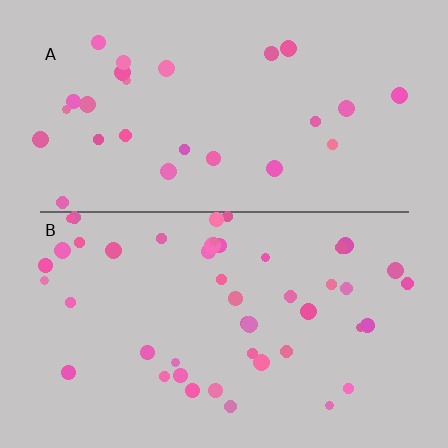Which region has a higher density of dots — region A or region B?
B (the bottom).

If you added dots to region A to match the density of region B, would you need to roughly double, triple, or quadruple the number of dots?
Approximately double.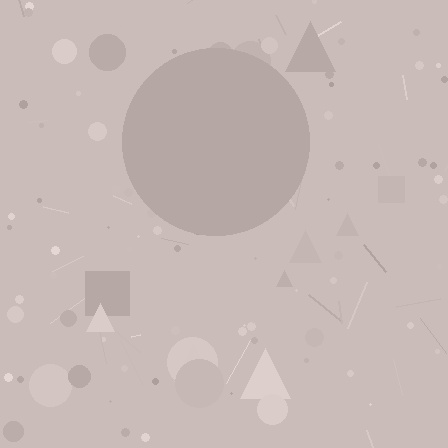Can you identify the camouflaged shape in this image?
The camouflaged shape is a circle.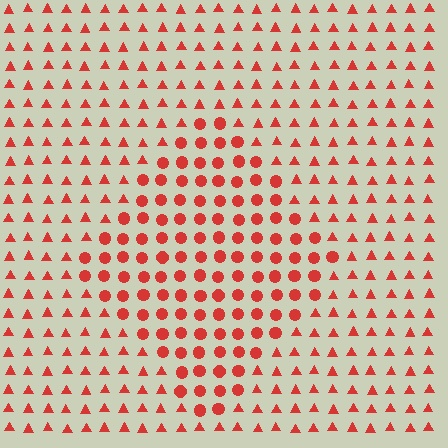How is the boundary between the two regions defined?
The boundary is defined by a change in element shape: circles inside vs. triangles outside. All elements share the same color and spacing.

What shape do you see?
I see a diamond.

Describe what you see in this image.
The image is filled with small red elements arranged in a uniform grid. A diamond-shaped region contains circles, while the surrounding area contains triangles. The boundary is defined purely by the change in element shape.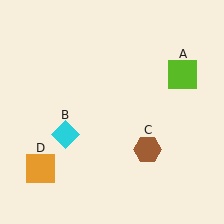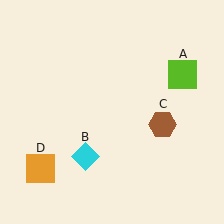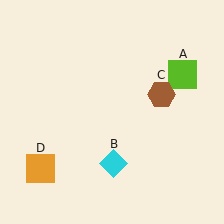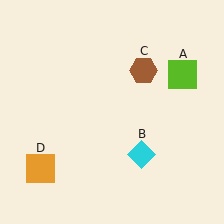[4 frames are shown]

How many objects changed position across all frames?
2 objects changed position: cyan diamond (object B), brown hexagon (object C).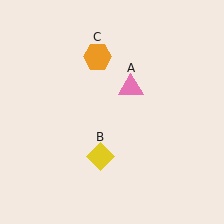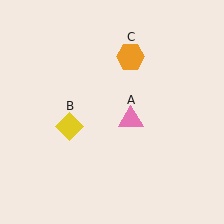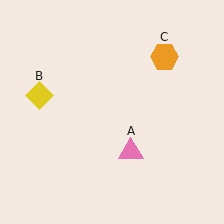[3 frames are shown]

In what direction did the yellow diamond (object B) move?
The yellow diamond (object B) moved up and to the left.